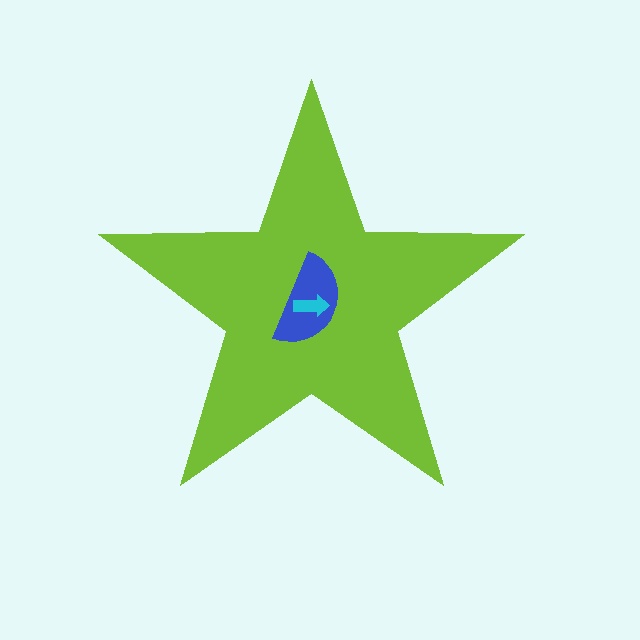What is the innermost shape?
The cyan arrow.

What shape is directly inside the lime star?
The blue semicircle.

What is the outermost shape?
The lime star.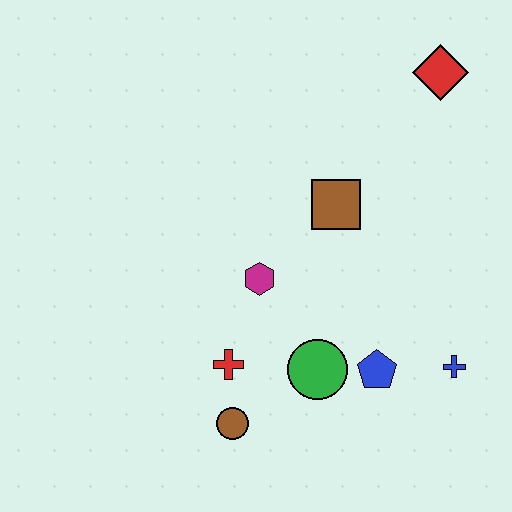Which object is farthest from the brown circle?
The red diamond is farthest from the brown circle.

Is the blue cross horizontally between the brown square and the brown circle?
No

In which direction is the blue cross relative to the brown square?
The blue cross is below the brown square.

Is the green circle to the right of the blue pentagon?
No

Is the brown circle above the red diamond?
No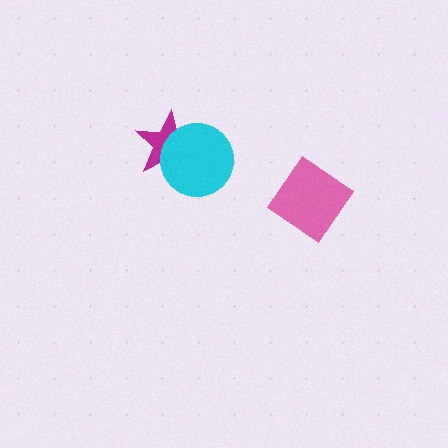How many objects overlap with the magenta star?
1 object overlaps with the magenta star.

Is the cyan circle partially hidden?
No, no other shape covers it.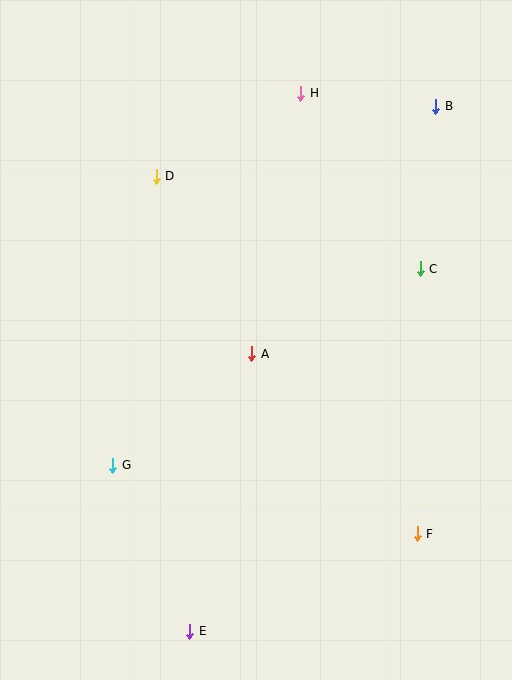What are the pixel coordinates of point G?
Point G is at (113, 465).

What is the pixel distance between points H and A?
The distance between H and A is 265 pixels.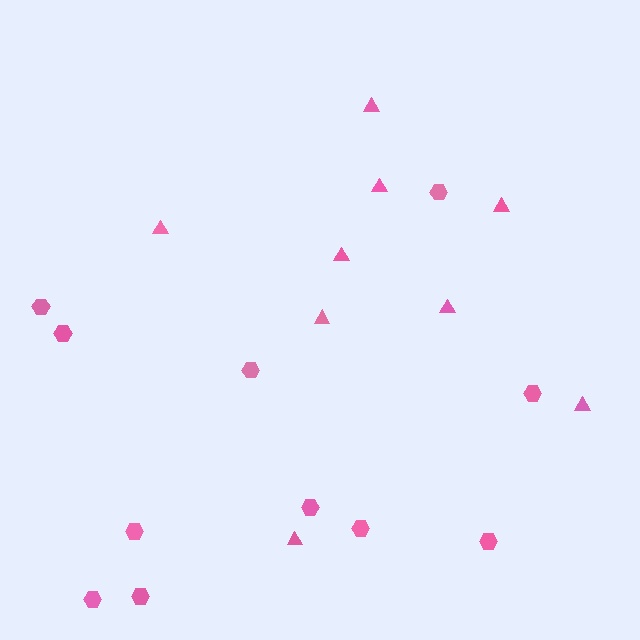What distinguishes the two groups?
There are 2 groups: one group of hexagons (11) and one group of triangles (9).